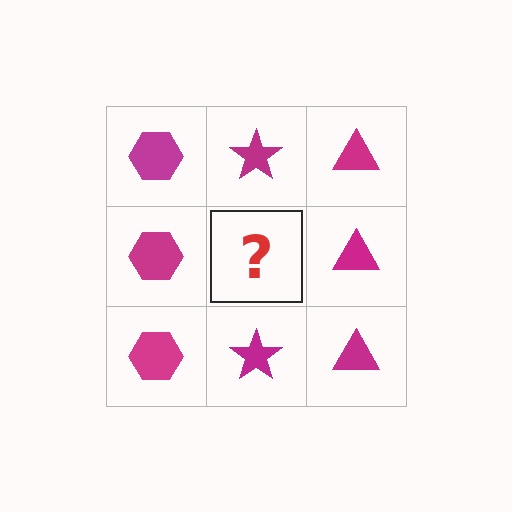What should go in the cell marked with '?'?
The missing cell should contain a magenta star.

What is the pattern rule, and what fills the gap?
The rule is that each column has a consistent shape. The gap should be filled with a magenta star.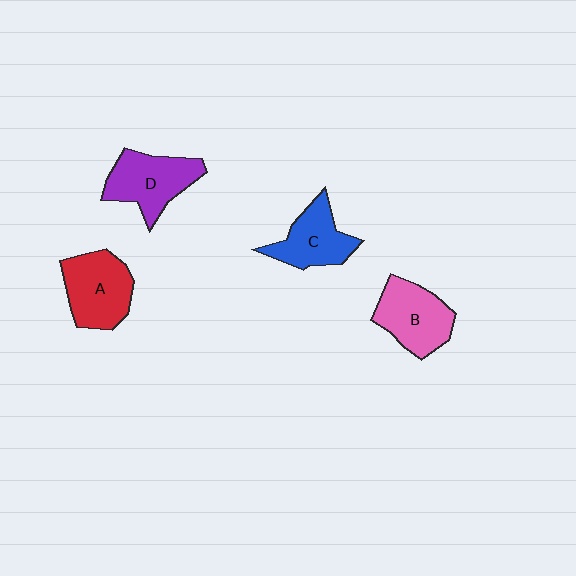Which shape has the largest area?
Shape A (red).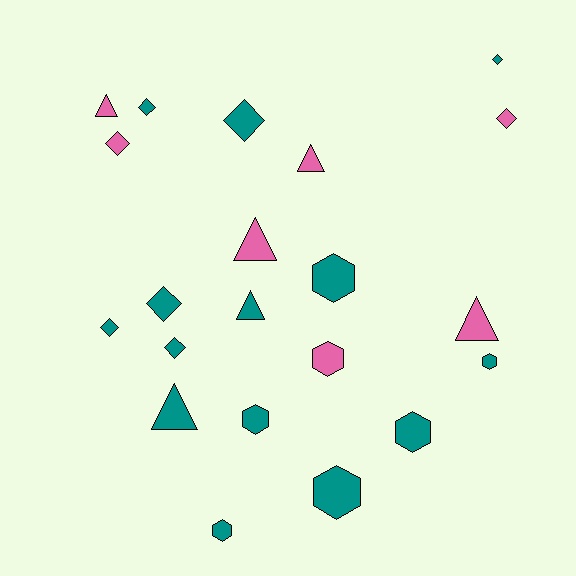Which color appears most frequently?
Teal, with 14 objects.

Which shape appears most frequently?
Diamond, with 8 objects.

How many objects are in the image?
There are 21 objects.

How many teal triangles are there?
There are 2 teal triangles.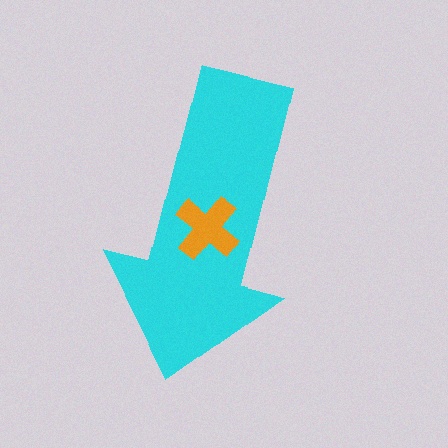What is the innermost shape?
The orange cross.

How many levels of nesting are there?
2.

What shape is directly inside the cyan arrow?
The orange cross.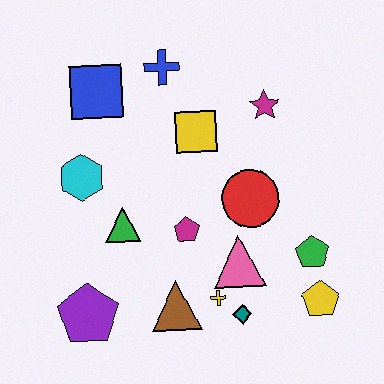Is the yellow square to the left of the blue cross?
No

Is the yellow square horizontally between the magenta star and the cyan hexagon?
Yes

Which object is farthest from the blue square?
The yellow pentagon is farthest from the blue square.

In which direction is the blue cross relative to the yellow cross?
The blue cross is above the yellow cross.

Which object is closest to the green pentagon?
The yellow pentagon is closest to the green pentagon.